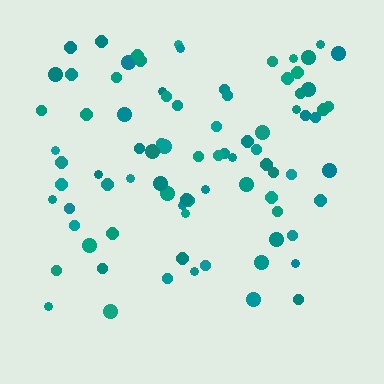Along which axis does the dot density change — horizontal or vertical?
Vertical.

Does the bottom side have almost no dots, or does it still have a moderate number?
Still a moderate number, just noticeably fewer than the top.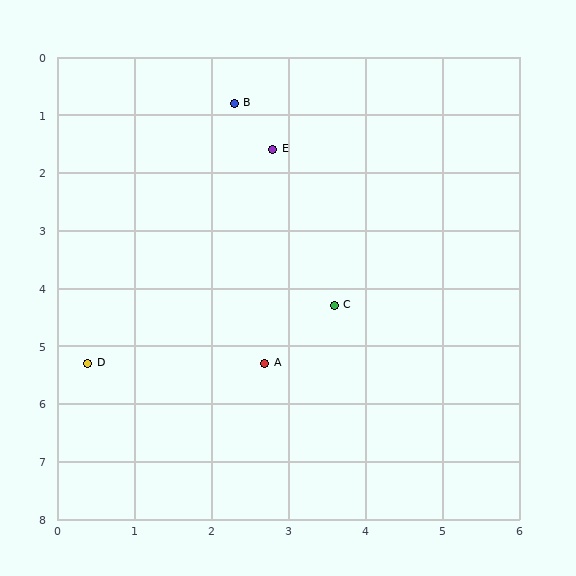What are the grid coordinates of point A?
Point A is at approximately (2.7, 5.3).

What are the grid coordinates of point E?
Point E is at approximately (2.8, 1.6).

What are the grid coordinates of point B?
Point B is at approximately (2.3, 0.8).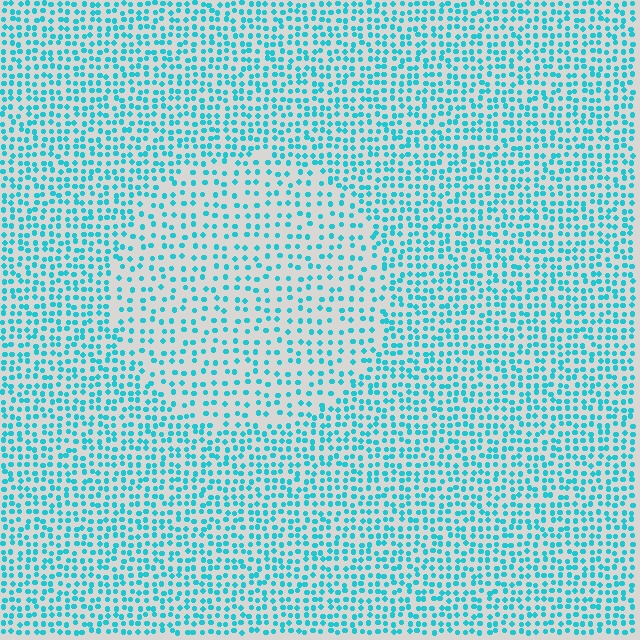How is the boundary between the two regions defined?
The boundary is defined by a change in element density (approximately 1.7x ratio). All elements are the same color, size, and shape.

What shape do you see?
I see a circle.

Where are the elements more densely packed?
The elements are more densely packed outside the circle boundary.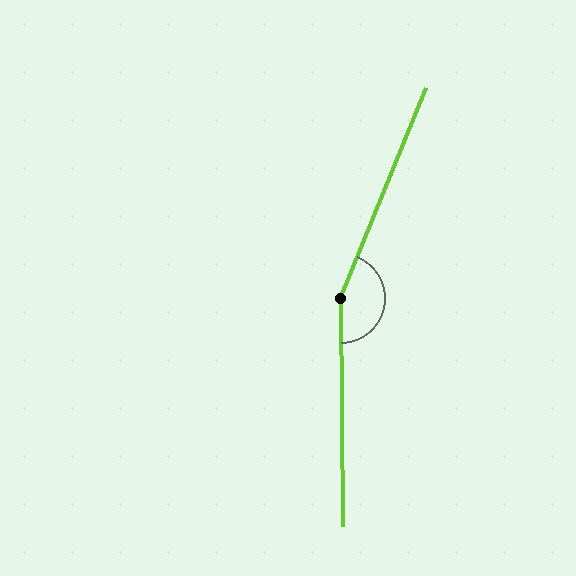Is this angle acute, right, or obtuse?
It is obtuse.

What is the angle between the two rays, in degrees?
Approximately 157 degrees.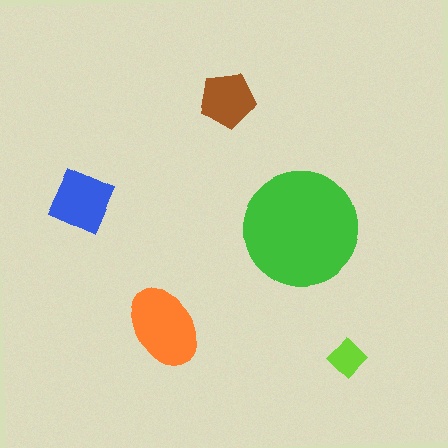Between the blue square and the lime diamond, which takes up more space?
The blue square.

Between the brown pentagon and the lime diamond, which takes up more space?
The brown pentagon.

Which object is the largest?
The green circle.